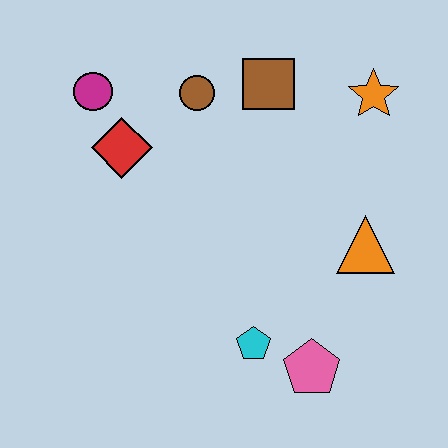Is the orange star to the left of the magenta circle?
No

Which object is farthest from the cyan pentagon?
The magenta circle is farthest from the cyan pentagon.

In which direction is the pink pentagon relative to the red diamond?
The pink pentagon is below the red diamond.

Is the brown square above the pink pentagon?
Yes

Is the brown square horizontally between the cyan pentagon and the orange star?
Yes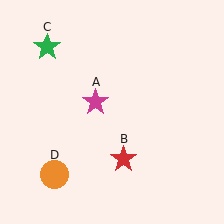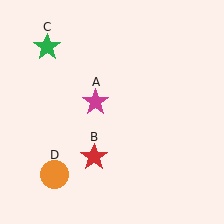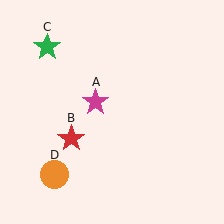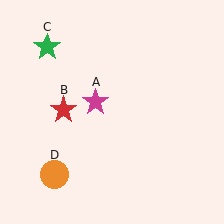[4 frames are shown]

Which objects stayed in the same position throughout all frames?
Magenta star (object A) and green star (object C) and orange circle (object D) remained stationary.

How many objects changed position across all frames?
1 object changed position: red star (object B).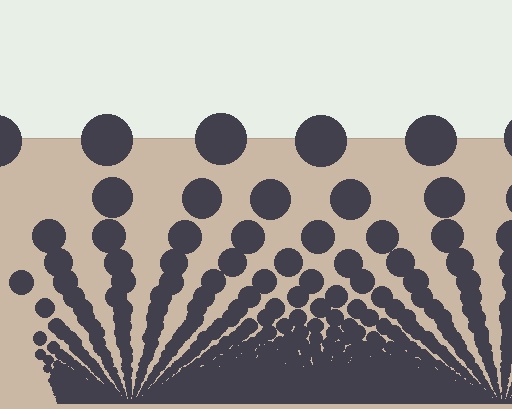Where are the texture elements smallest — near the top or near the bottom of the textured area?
Near the bottom.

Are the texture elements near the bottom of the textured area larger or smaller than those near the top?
Smaller. The gradient is inverted — elements near the bottom are smaller and denser.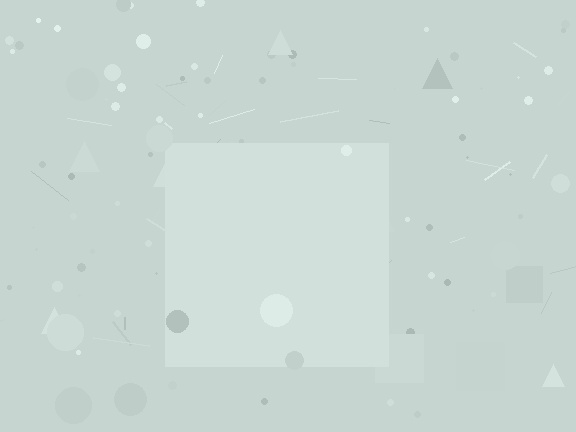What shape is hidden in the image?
A square is hidden in the image.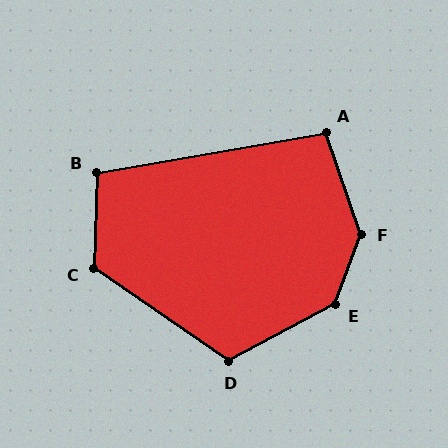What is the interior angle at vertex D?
Approximately 117 degrees (obtuse).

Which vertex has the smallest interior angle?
A, at approximately 99 degrees.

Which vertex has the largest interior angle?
F, at approximately 141 degrees.